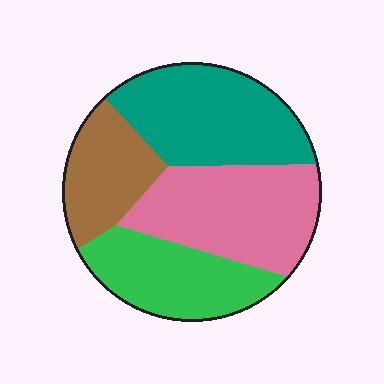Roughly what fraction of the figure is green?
Green covers roughly 20% of the figure.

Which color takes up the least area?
Brown, at roughly 15%.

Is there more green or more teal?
Teal.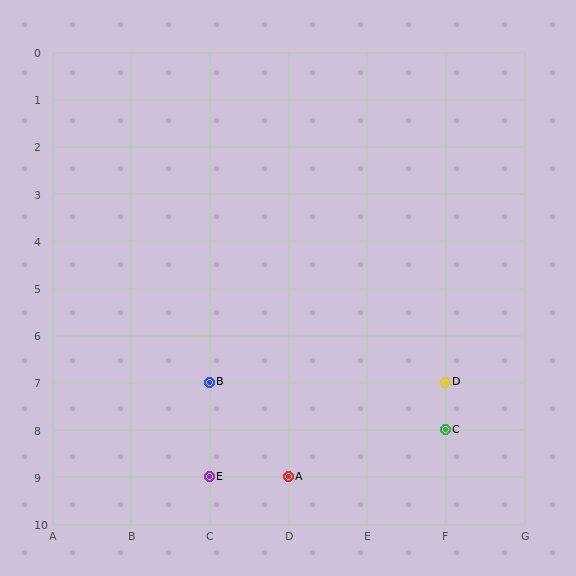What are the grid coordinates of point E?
Point E is at grid coordinates (C, 9).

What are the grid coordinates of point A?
Point A is at grid coordinates (D, 9).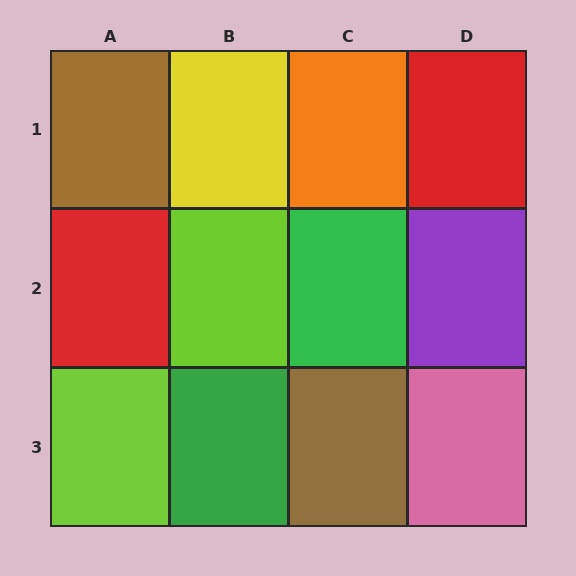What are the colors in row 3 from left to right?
Lime, green, brown, pink.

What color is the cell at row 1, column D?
Red.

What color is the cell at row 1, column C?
Orange.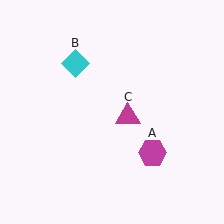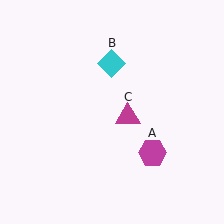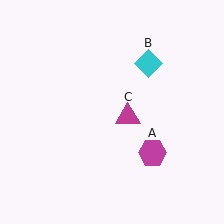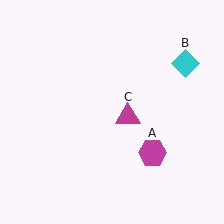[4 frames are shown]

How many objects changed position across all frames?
1 object changed position: cyan diamond (object B).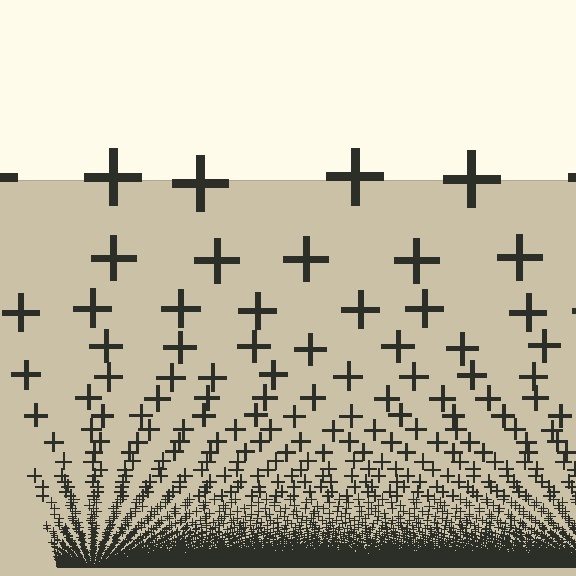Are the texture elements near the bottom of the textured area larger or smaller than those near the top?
Smaller. The gradient is inverted — elements near the bottom are smaller and denser.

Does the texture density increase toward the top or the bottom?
Density increases toward the bottom.